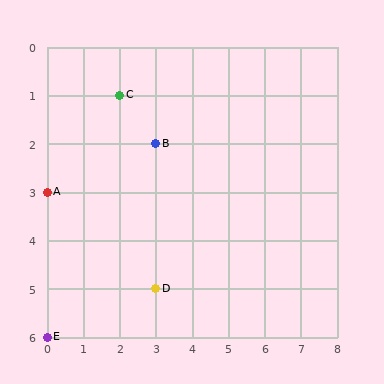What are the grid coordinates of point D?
Point D is at grid coordinates (3, 5).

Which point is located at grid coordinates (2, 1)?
Point C is at (2, 1).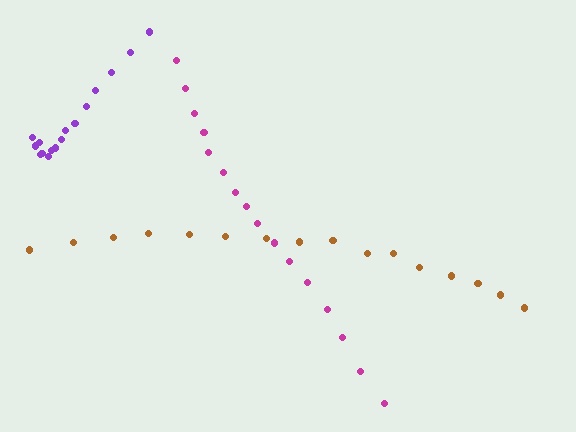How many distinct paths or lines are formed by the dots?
There are 3 distinct paths.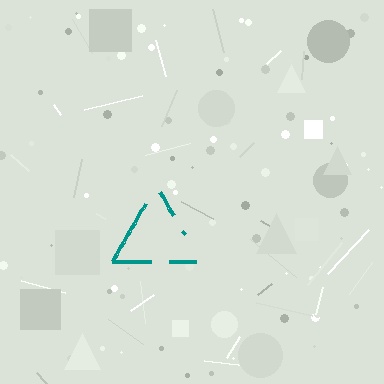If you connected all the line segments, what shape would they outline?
They would outline a triangle.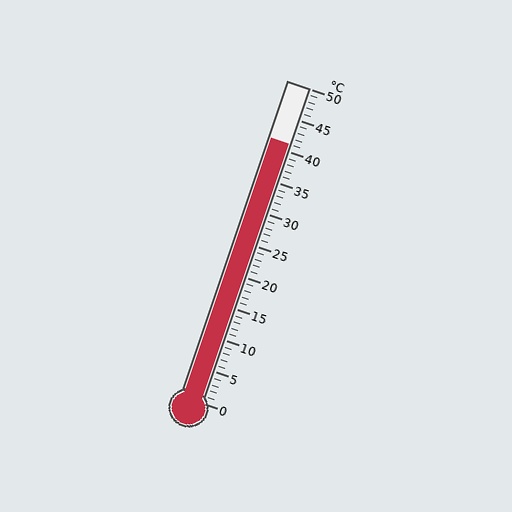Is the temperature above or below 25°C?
The temperature is above 25°C.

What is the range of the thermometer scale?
The thermometer scale ranges from 0°C to 50°C.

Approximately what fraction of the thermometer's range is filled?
The thermometer is filled to approximately 80% of its range.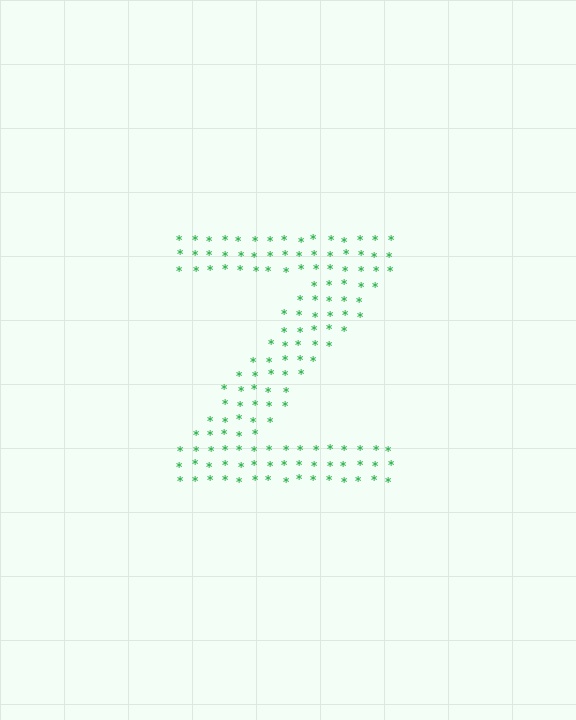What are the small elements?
The small elements are asterisks.